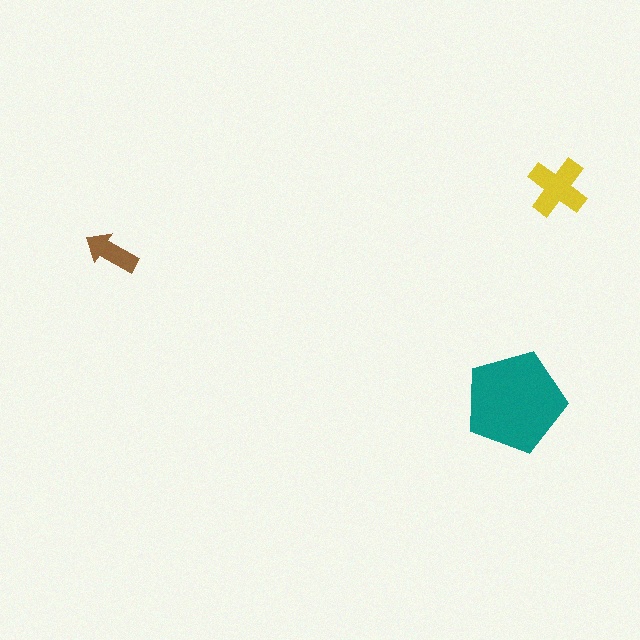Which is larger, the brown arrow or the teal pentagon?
The teal pentagon.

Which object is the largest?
The teal pentagon.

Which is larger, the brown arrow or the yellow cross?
The yellow cross.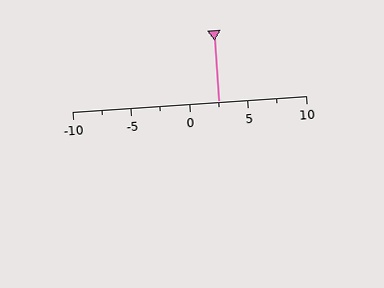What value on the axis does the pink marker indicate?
The marker indicates approximately 2.5.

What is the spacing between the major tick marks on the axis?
The major ticks are spaced 5 apart.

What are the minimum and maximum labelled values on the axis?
The axis runs from -10 to 10.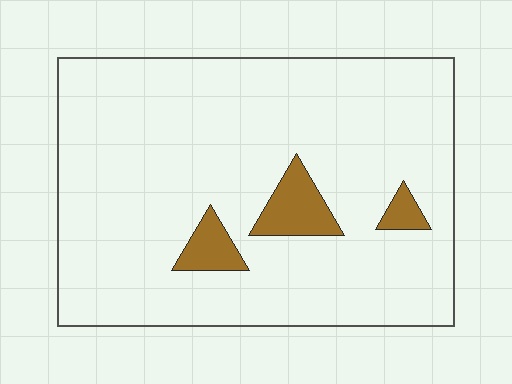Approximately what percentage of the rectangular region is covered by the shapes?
Approximately 10%.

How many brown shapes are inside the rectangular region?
3.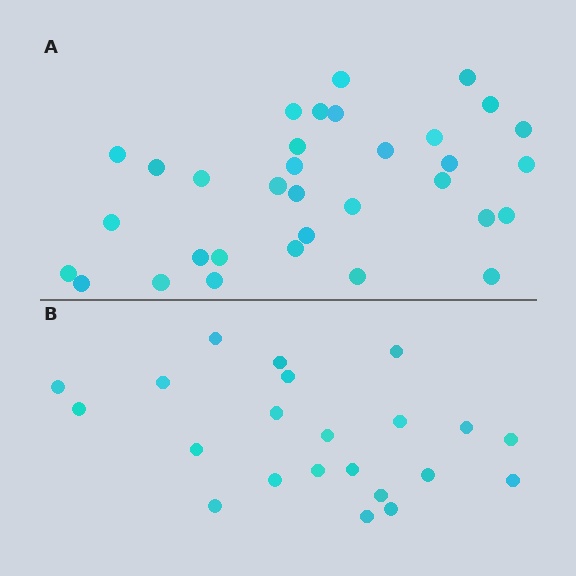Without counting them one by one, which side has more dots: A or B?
Region A (the top region) has more dots.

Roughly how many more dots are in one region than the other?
Region A has roughly 12 or so more dots than region B.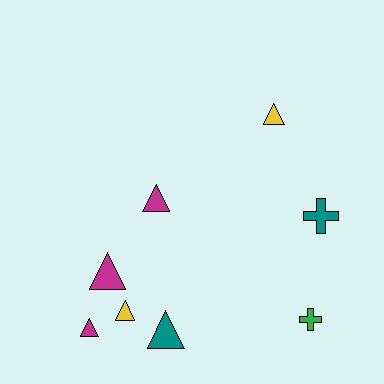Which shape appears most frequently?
Triangle, with 6 objects.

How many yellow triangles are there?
There are 2 yellow triangles.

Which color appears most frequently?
Magenta, with 3 objects.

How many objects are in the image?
There are 8 objects.